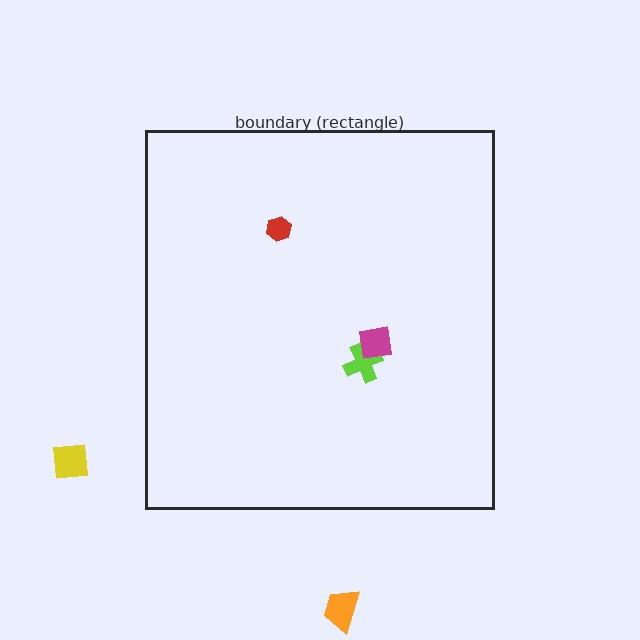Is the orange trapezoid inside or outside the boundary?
Outside.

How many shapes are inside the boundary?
3 inside, 2 outside.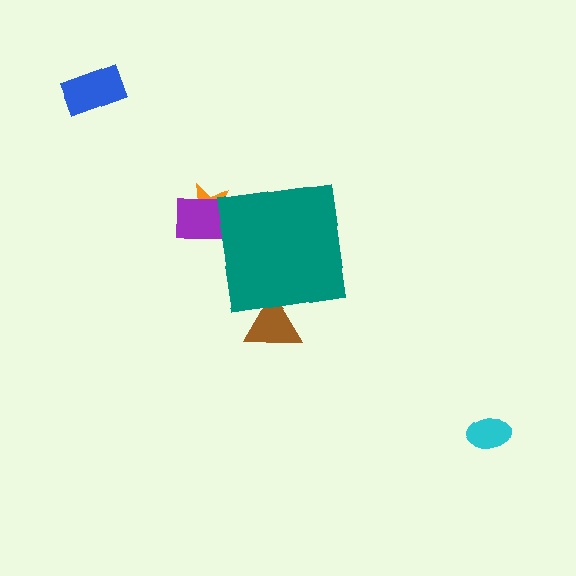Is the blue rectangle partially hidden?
No, the blue rectangle is fully visible.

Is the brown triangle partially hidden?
Yes, the brown triangle is partially hidden behind the teal square.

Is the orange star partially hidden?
Yes, the orange star is partially hidden behind the teal square.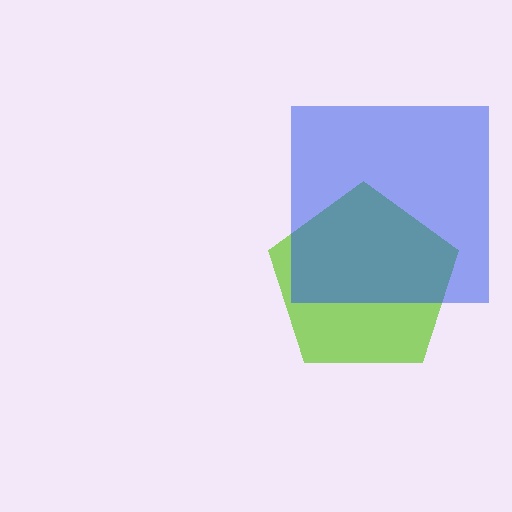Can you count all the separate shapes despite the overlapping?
Yes, there are 2 separate shapes.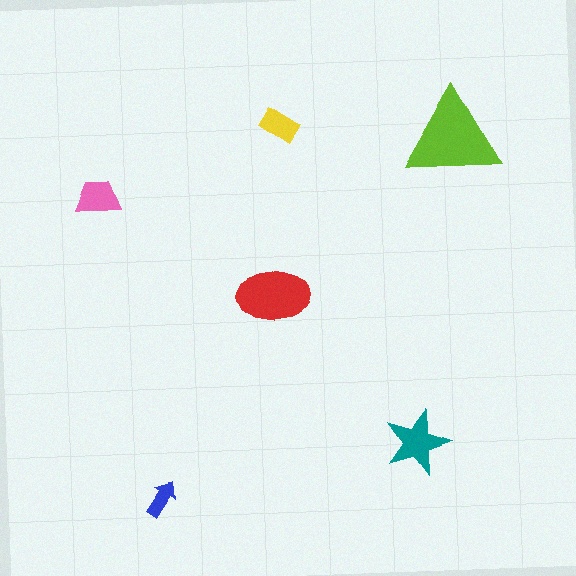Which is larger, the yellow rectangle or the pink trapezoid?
The pink trapezoid.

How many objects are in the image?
There are 6 objects in the image.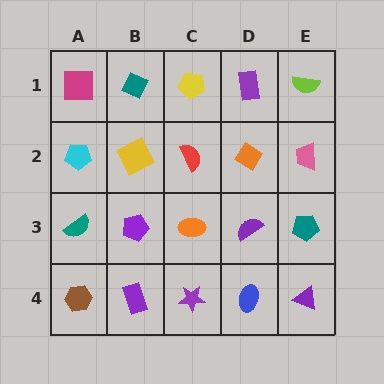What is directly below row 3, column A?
A brown hexagon.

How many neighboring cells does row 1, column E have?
2.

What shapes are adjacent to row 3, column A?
A cyan pentagon (row 2, column A), a brown hexagon (row 4, column A), a purple pentagon (row 3, column B).